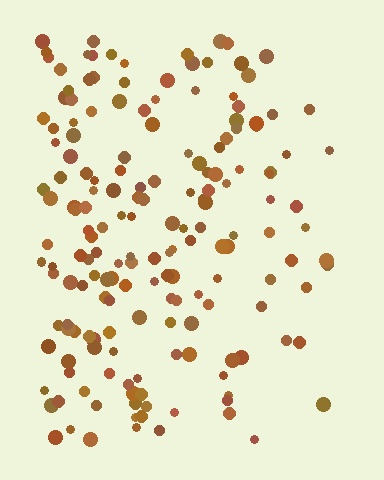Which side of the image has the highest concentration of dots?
The left.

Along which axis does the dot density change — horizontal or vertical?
Horizontal.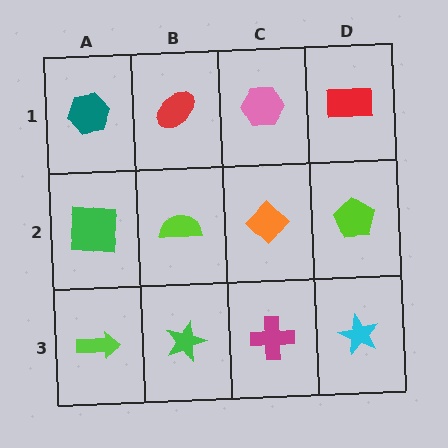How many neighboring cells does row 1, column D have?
2.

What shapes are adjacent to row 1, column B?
A lime semicircle (row 2, column B), a teal hexagon (row 1, column A), a pink hexagon (row 1, column C).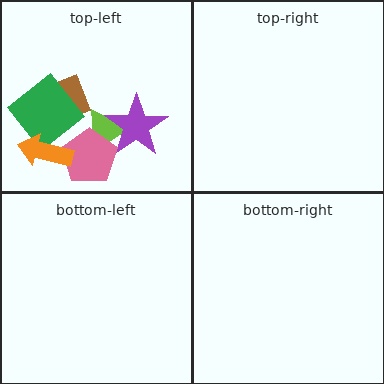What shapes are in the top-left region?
The lime triangle, the brown diamond, the purple star, the pink pentagon, the green diamond, the orange arrow.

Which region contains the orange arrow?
The top-left region.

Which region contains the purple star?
The top-left region.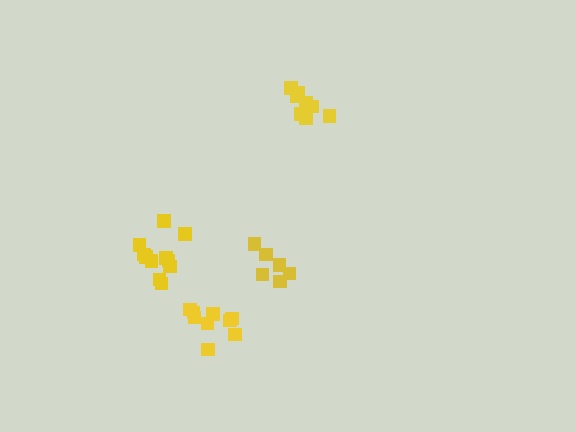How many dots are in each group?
Group 1: 11 dots, Group 2: 6 dots, Group 3: 9 dots, Group 4: 8 dots (34 total).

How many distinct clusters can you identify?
There are 4 distinct clusters.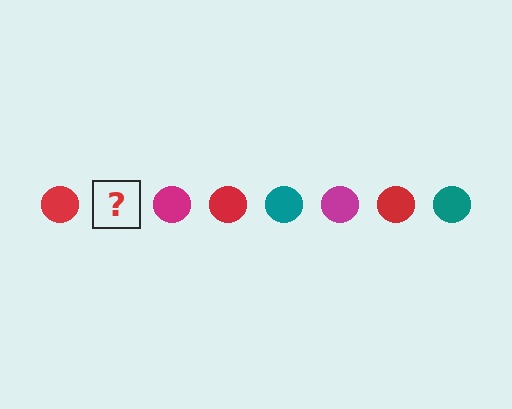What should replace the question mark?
The question mark should be replaced with a teal circle.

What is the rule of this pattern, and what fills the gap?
The rule is that the pattern cycles through red, teal, magenta circles. The gap should be filled with a teal circle.